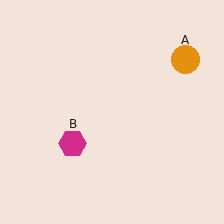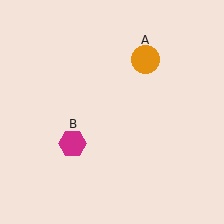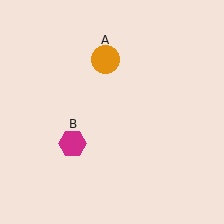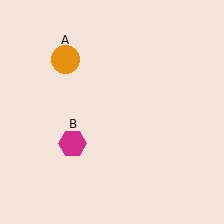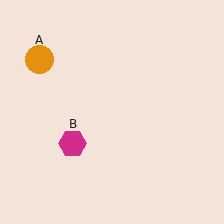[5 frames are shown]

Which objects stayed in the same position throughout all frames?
Magenta hexagon (object B) remained stationary.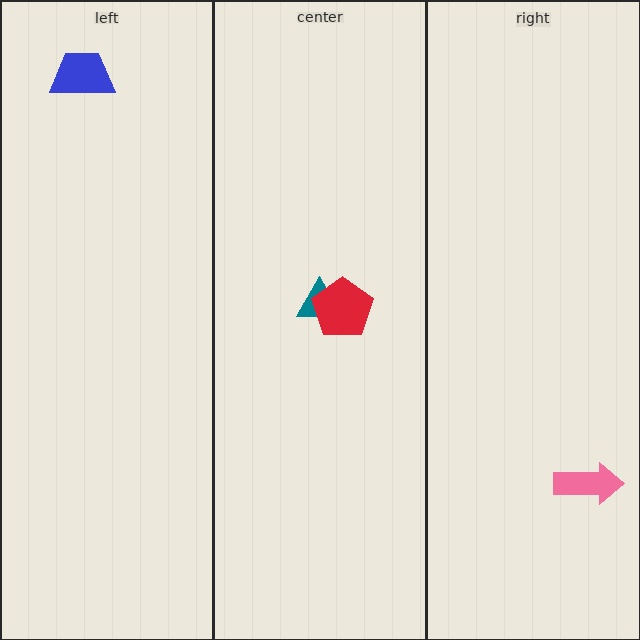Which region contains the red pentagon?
The center region.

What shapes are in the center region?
The teal triangle, the red pentagon.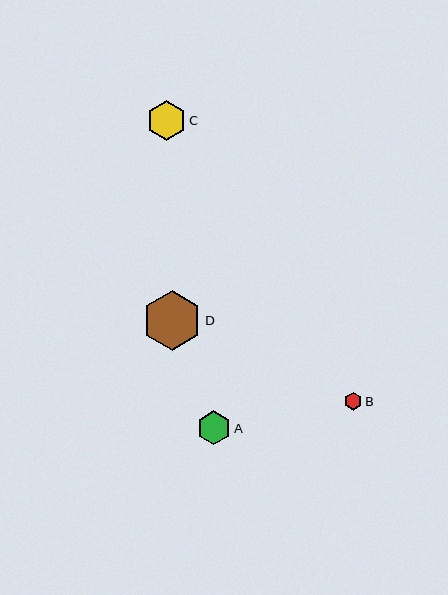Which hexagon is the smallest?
Hexagon B is the smallest with a size of approximately 18 pixels.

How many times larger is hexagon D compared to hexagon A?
Hexagon D is approximately 1.7 times the size of hexagon A.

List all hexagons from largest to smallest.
From largest to smallest: D, C, A, B.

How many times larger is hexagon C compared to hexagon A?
Hexagon C is approximately 1.2 times the size of hexagon A.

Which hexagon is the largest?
Hexagon D is the largest with a size of approximately 59 pixels.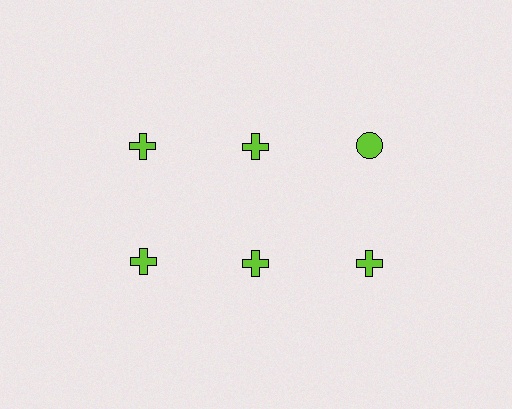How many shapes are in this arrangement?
There are 6 shapes arranged in a grid pattern.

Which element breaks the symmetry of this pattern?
The lime circle in the top row, center column breaks the symmetry. All other shapes are lime crosses.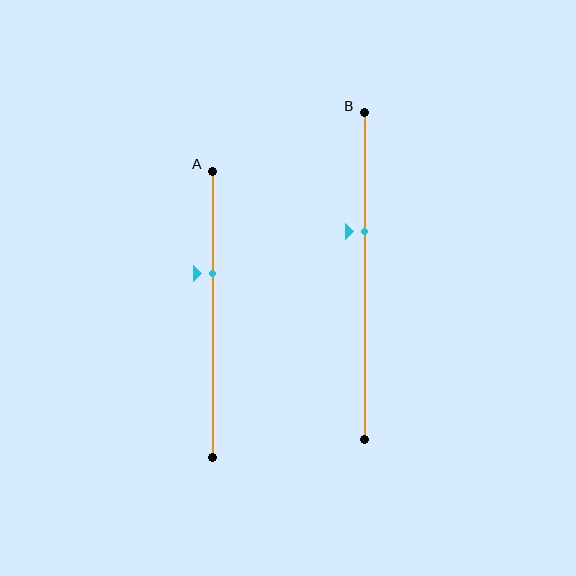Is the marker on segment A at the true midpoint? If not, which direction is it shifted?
No, the marker on segment A is shifted upward by about 14% of the segment length.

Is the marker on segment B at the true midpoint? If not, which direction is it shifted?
No, the marker on segment B is shifted upward by about 14% of the segment length.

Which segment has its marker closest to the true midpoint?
Segment B has its marker closest to the true midpoint.